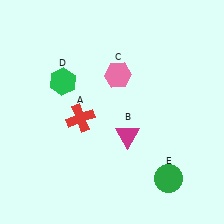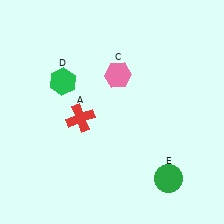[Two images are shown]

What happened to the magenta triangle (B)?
The magenta triangle (B) was removed in Image 2. It was in the bottom-right area of Image 1.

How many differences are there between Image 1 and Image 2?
There is 1 difference between the two images.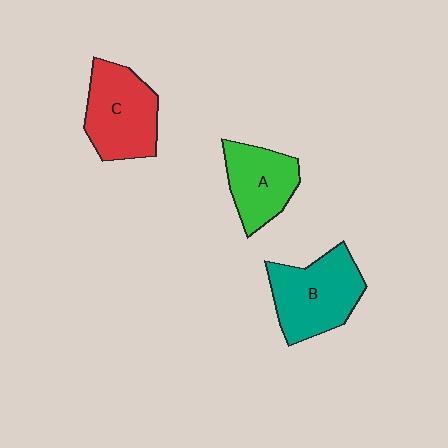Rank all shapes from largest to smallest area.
From largest to smallest: B (teal), C (red), A (green).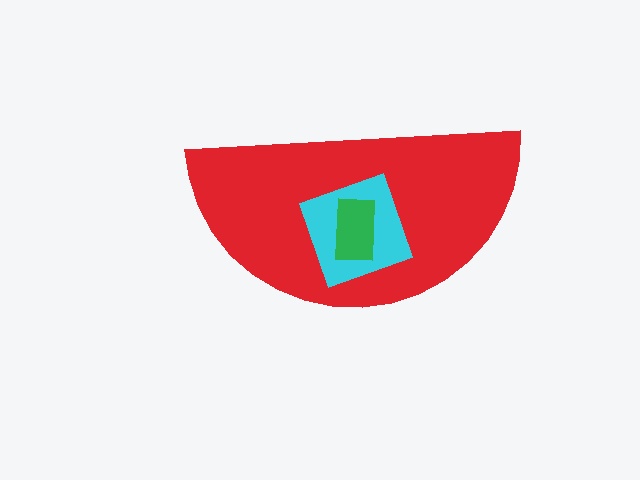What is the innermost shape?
The green rectangle.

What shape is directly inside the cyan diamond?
The green rectangle.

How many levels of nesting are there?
3.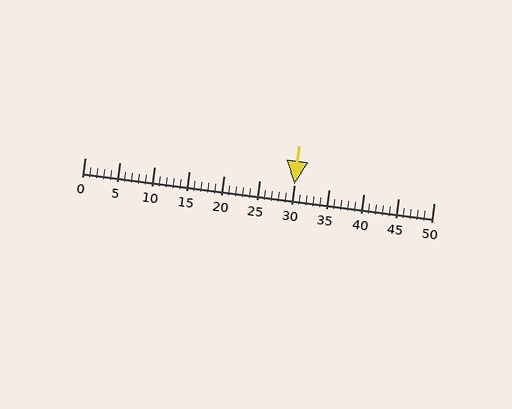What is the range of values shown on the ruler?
The ruler shows values from 0 to 50.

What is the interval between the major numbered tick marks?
The major tick marks are spaced 5 units apart.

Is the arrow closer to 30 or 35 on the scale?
The arrow is closer to 30.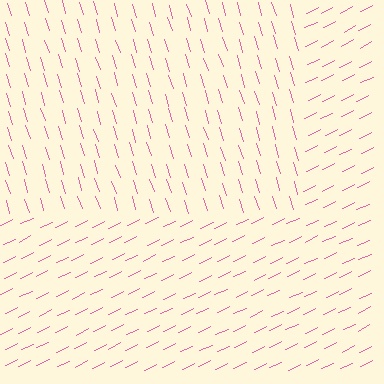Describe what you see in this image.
The image is filled with small pink line segments. A rectangle region in the image has lines oriented differently from the surrounding lines, creating a visible texture boundary.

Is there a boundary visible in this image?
Yes, there is a texture boundary formed by a change in line orientation.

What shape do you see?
I see a rectangle.